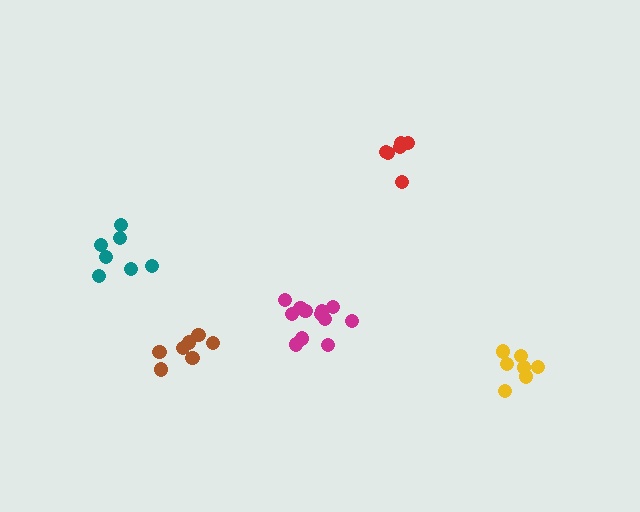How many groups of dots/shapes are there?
There are 5 groups.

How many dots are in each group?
Group 1: 6 dots, Group 2: 12 dots, Group 3: 7 dots, Group 4: 7 dots, Group 5: 7 dots (39 total).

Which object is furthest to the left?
The teal cluster is leftmost.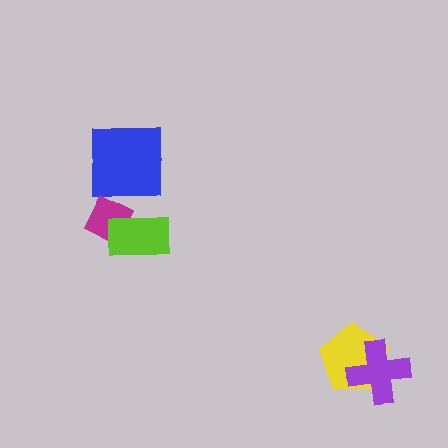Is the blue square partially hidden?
No, no other shape covers it.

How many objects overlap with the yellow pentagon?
1 object overlaps with the yellow pentagon.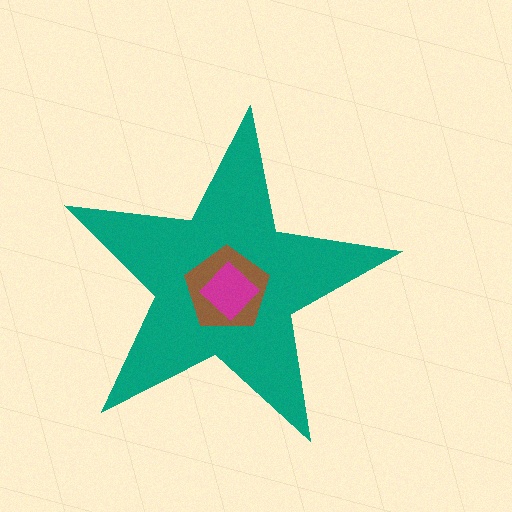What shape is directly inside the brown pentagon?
The magenta diamond.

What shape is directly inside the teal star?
The brown pentagon.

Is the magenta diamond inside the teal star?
Yes.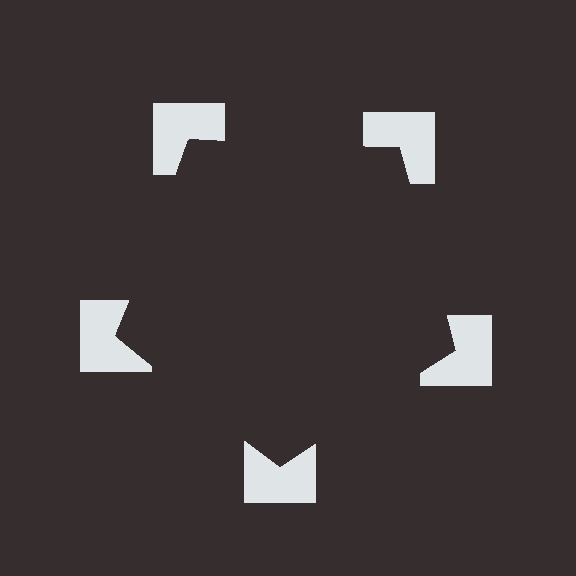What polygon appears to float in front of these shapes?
An illusory pentagon — its edges are inferred from the aligned wedge cuts in the notched squares, not physically drawn.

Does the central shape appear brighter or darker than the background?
It typically appears slightly darker than the background, even though no actual brightness change is drawn.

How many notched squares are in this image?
There are 5 — one at each vertex of the illusory pentagon.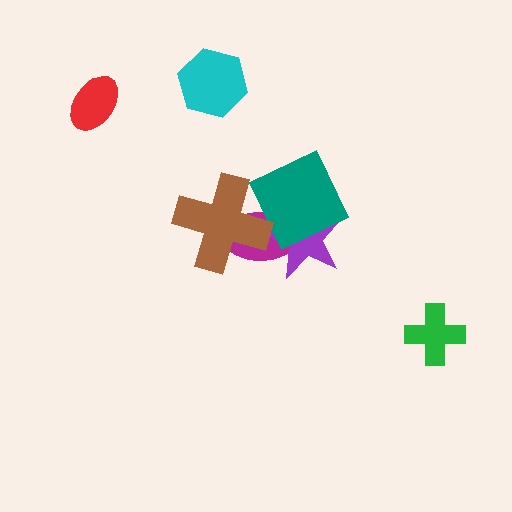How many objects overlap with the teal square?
2 objects overlap with the teal square.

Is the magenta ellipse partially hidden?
Yes, it is partially covered by another shape.